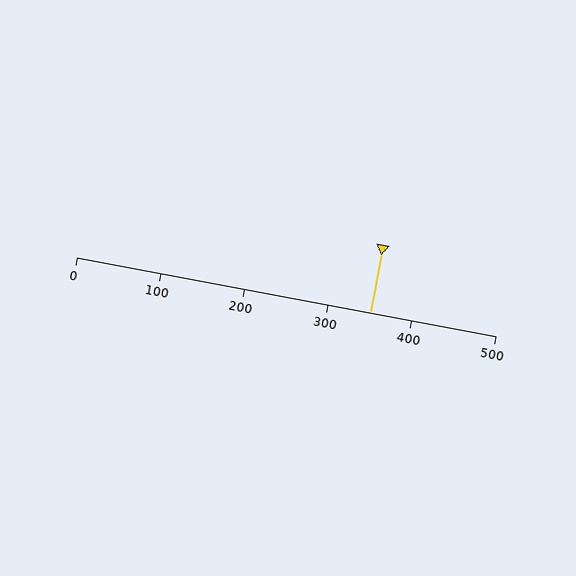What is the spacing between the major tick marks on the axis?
The major ticks are spaced 100 apart.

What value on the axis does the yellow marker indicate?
The marker indicates approximately 350.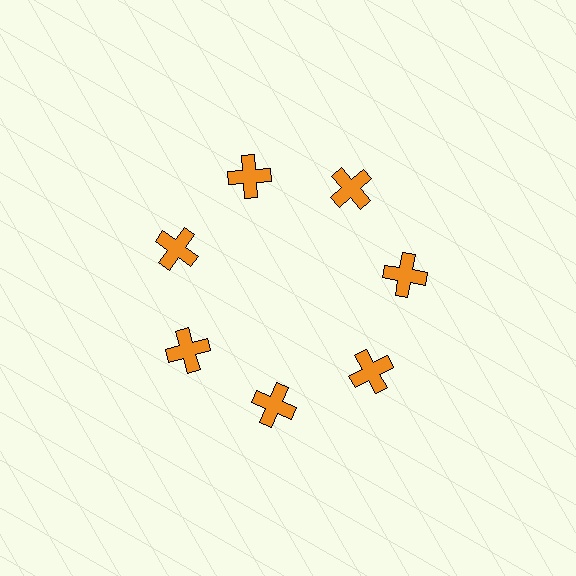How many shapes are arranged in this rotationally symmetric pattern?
There are 7 shapes, arranged in 7 groups of 1.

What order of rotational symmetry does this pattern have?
This pattern has 7-fold rotational symmetry.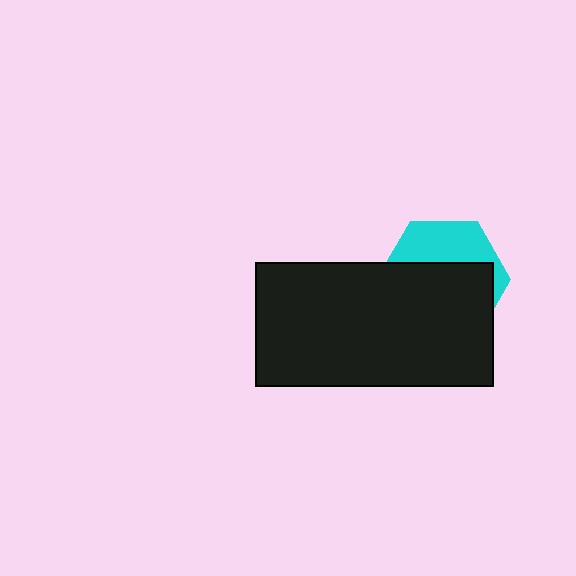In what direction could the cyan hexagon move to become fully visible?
The cyan hexagon could move up. That would shift it out from behind the black rectangle entirely.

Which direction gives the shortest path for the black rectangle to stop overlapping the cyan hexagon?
Moving down gives the shortest separation.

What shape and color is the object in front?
The object in front is a black rectangle.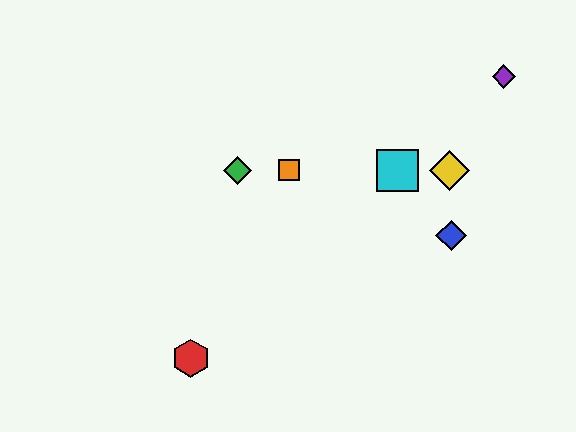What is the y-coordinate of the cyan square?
The cyan square is at y≈170.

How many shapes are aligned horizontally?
4 shapes (the green diamond, the yellow diamond, the orange square, the cyan square) are aligned horizontally.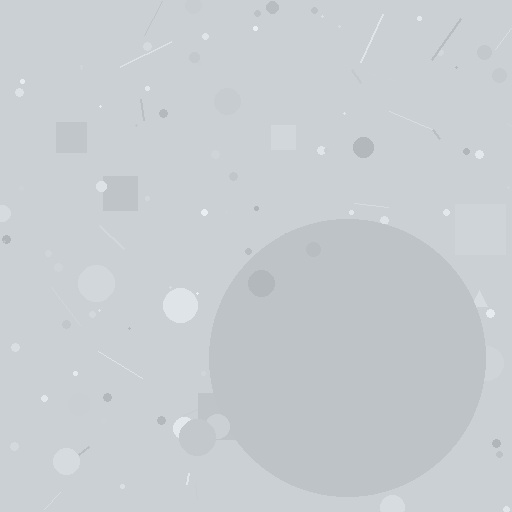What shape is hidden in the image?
A circle is hidden in the image.